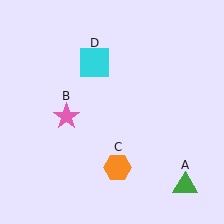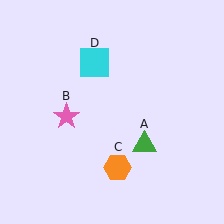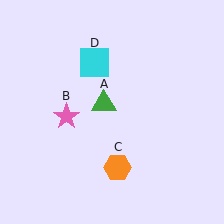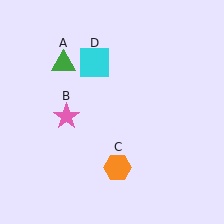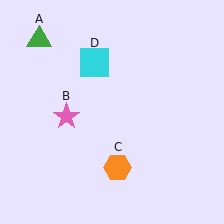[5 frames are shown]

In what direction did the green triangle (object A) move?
The green triangle (object A) moved up and to the left.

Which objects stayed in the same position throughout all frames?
Pink star (object B) and orange hexagon (object C) and cyan square (object D) remained stationary.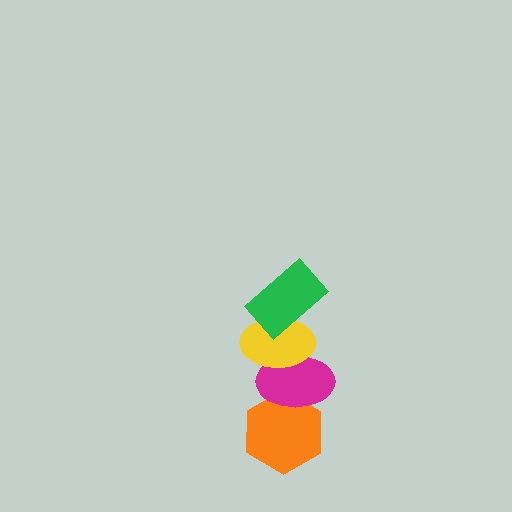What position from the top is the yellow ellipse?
The yellow ellipse is 2nd from the top.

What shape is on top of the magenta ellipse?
The yellow ellipse is on top of the magenta ellipse.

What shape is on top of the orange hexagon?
The magenta ellipse is on top of the orange hexagon.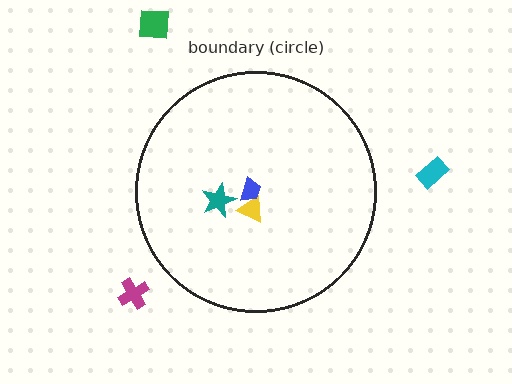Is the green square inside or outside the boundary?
Outside.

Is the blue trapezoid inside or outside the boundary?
Inside.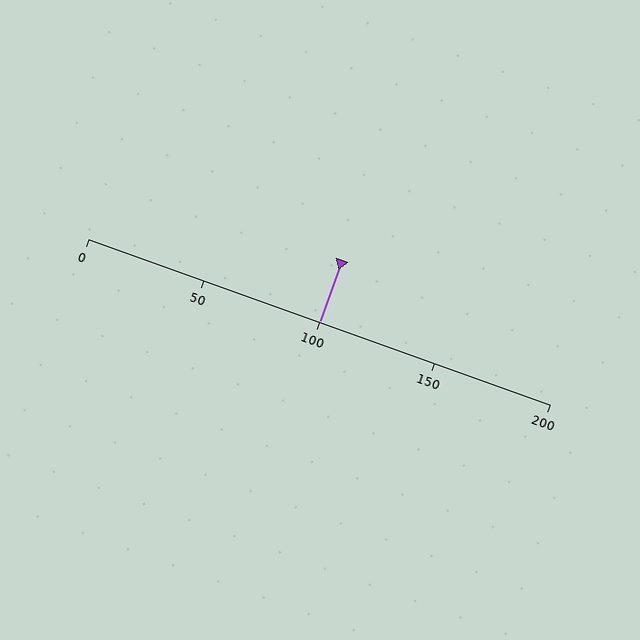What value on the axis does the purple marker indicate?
The marker indicates approximately 100.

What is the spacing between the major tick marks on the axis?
The major ticks are spaced 50 apart.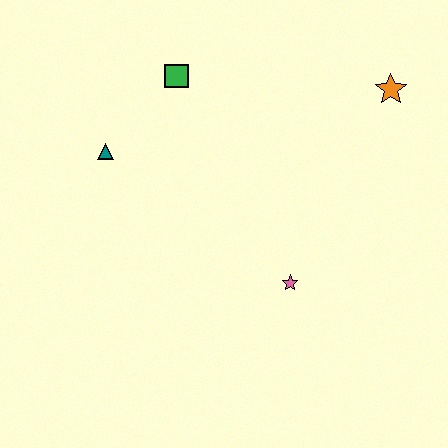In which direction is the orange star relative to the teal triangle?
The orange star is to the right of the teal triangle.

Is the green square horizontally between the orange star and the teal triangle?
Yes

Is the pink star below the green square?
Yes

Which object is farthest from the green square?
The pink star is farthest from the green square.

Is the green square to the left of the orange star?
Yes